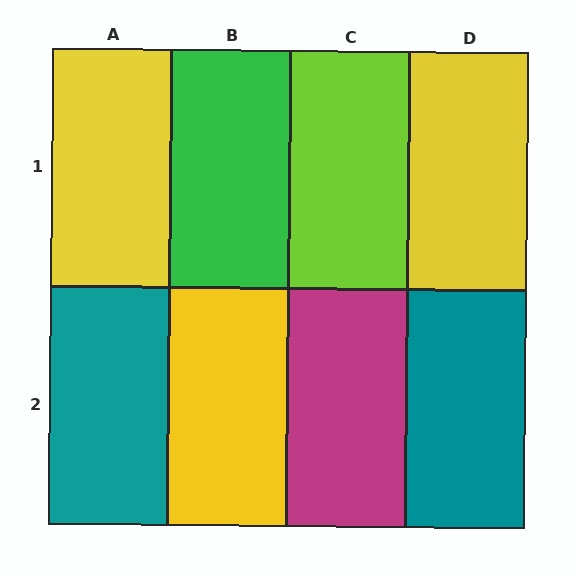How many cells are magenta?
1 cell is magenta.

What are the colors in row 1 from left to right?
Yellow, green, lime, yellow.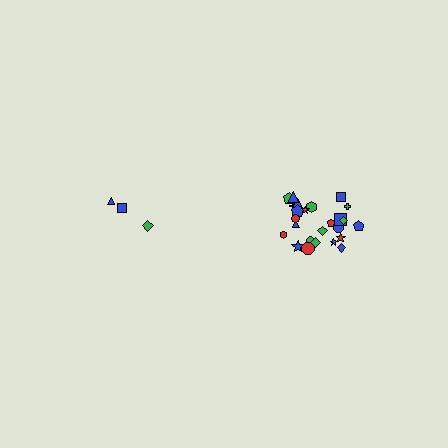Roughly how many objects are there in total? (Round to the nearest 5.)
Roughly 30 objects in total.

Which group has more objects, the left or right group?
The right group.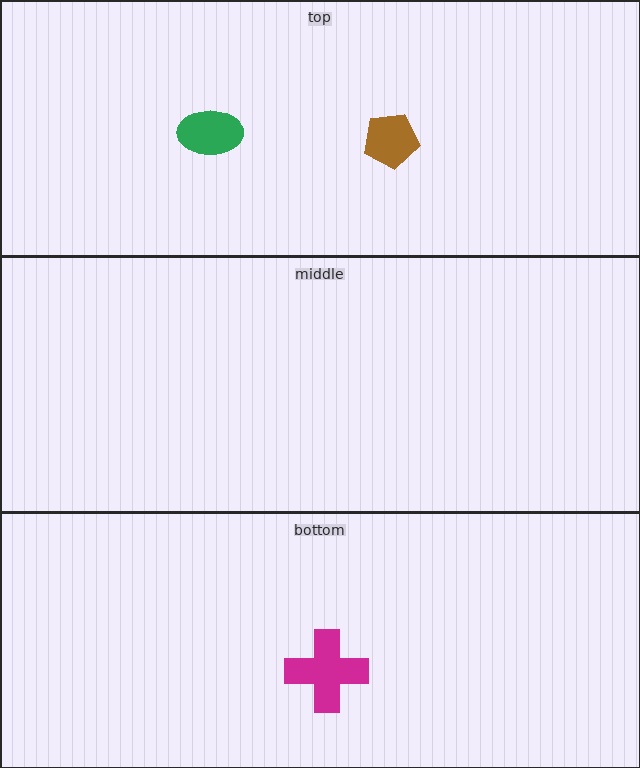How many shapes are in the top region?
2.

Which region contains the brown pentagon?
The top region.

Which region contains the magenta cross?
The bottom region.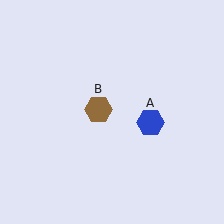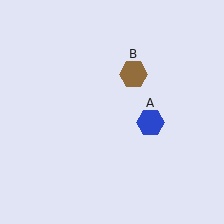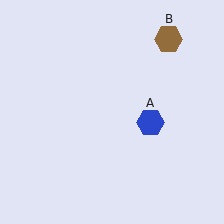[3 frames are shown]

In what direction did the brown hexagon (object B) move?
The brown hexagon (object B) moved up and to the right.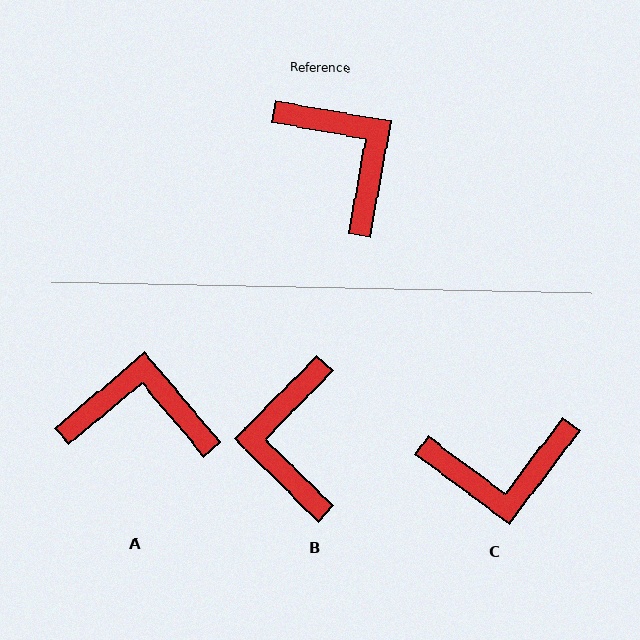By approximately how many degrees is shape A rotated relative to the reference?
Approximately 50 degrees counter-clockwise.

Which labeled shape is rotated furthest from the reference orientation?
B, about 146 degrees away.